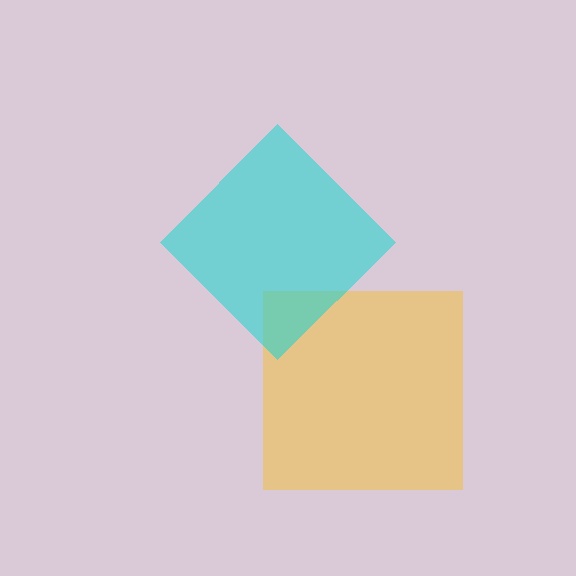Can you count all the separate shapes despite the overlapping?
Yes, there are 2 separate shapes.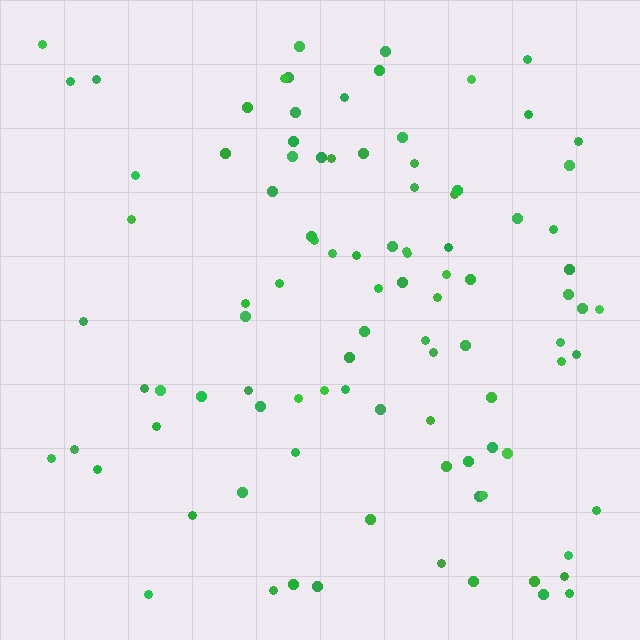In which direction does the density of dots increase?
From left to right, with the right side densest.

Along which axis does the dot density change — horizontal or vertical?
Horizontal.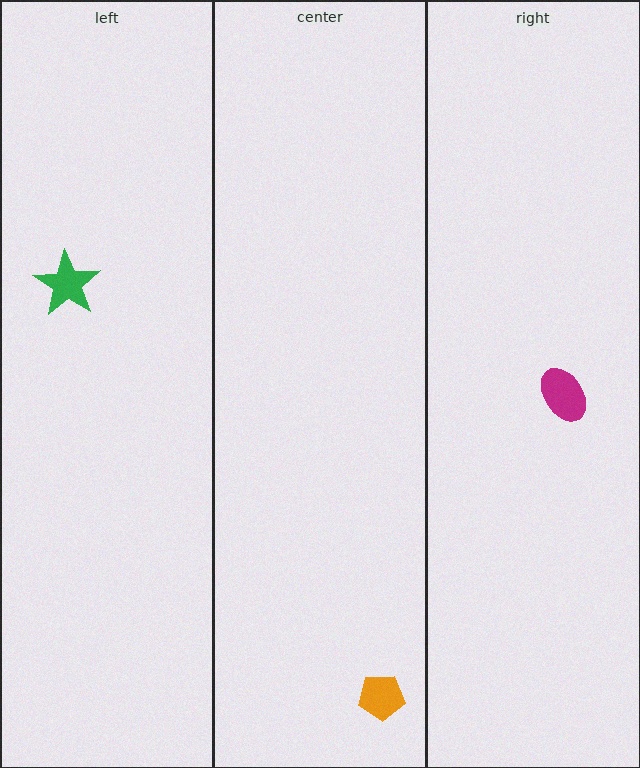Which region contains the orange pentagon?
The center region.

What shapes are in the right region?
The magenta ellipse.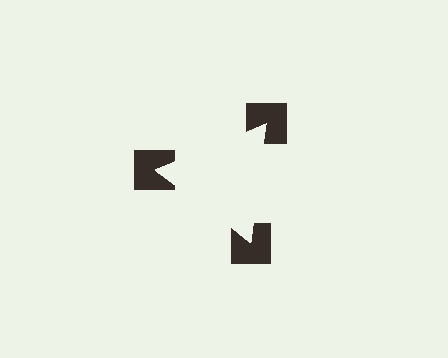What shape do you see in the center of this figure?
An illusory triangle — its edges are inferred from the aligned wedge cuts in the notched squares, not physically drawn.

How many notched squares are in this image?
There are 3 — one at each vertex of the illusory triangle.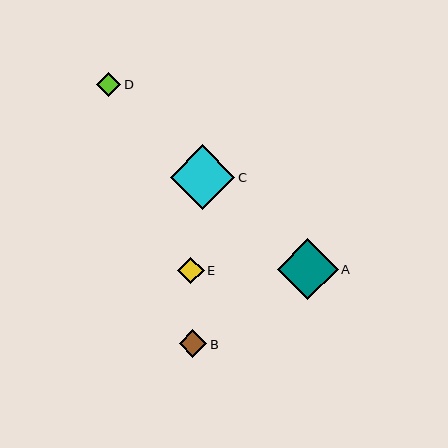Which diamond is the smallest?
Diamond D is the smallest with a size of approximately 24 pixels.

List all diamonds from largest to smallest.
From largest to smallest: C, A, B, E, D.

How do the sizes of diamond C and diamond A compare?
Diamond C and diamond A are approximately the same size.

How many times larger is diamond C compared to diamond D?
Diamond C is approximately 2.7 times the size of diamond D.